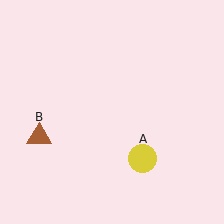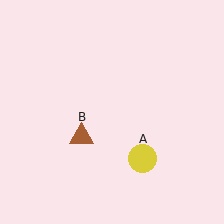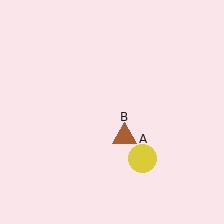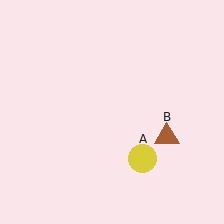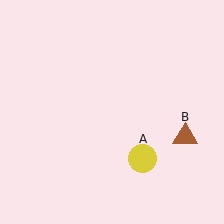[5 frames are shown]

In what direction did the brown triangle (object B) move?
The brown triangle (object B) moved right.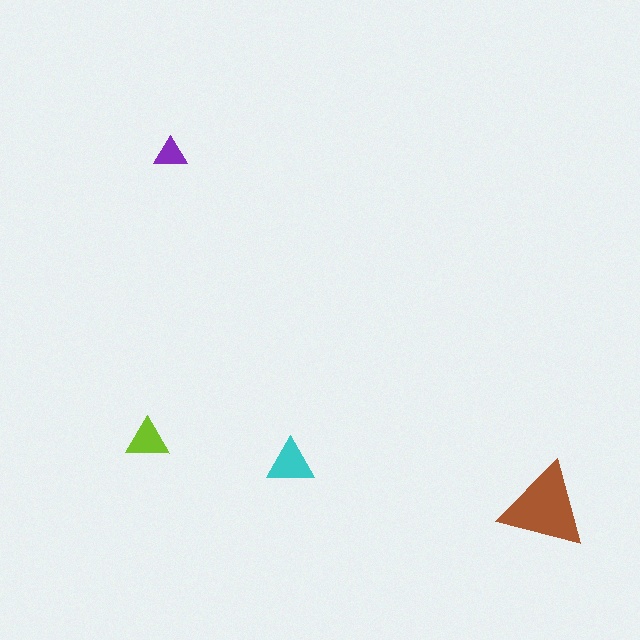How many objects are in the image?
There are 4 objects in the image.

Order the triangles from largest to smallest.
the brown one, the cyan one, the lime one, the purple one.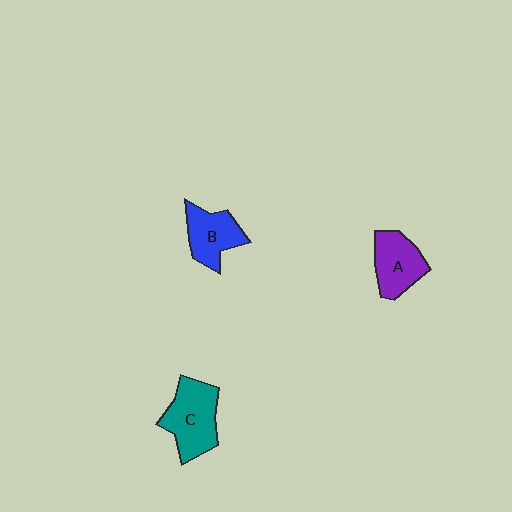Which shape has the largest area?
Shape C (teal).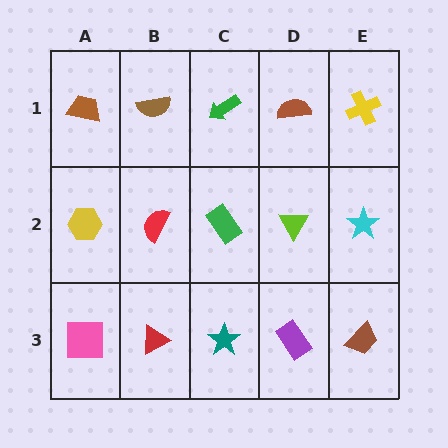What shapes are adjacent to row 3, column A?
A yellow hexagon (row 2, column A), a red triangle (row 3, column B).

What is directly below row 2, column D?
A purple rectangle.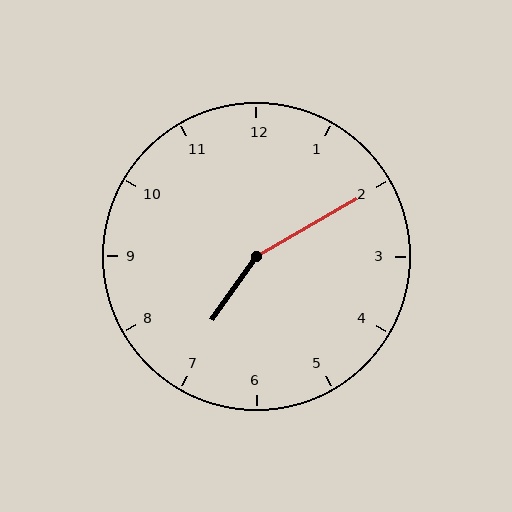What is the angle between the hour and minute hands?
Approximately 155 degrees.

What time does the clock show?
7:10.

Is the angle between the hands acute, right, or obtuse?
It is obtuse.